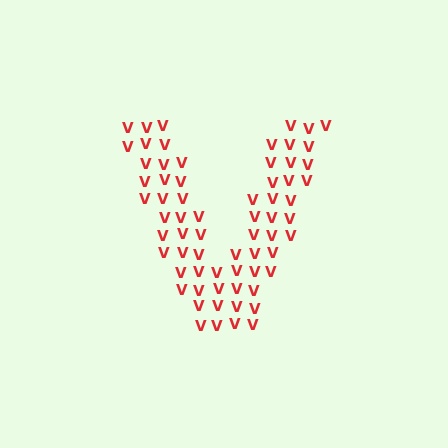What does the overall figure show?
The overall figure shows the letter V.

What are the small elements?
The small elements are letter V's.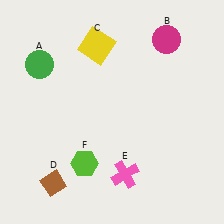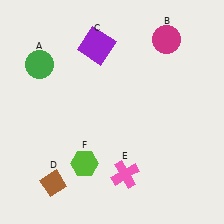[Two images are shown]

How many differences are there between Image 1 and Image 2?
There is 1 difference between the two images.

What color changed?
The square (C) changed from yellow in Image 1 to purple in Image 2.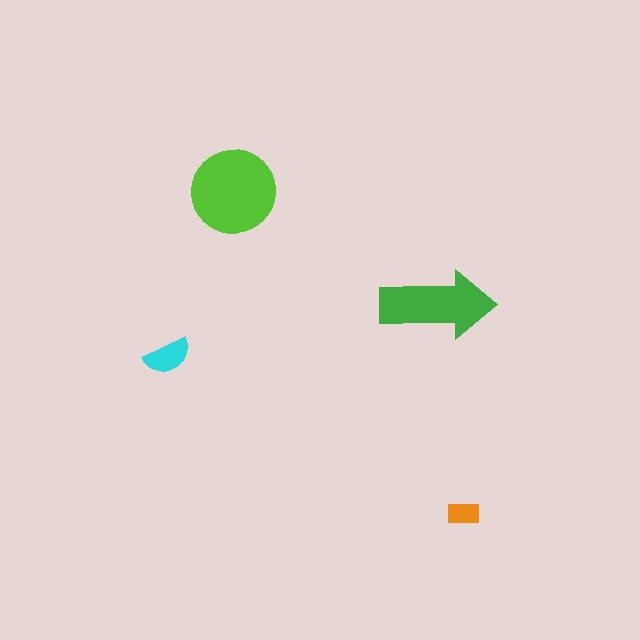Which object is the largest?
The lime circle.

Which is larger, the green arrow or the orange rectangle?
The green arrow.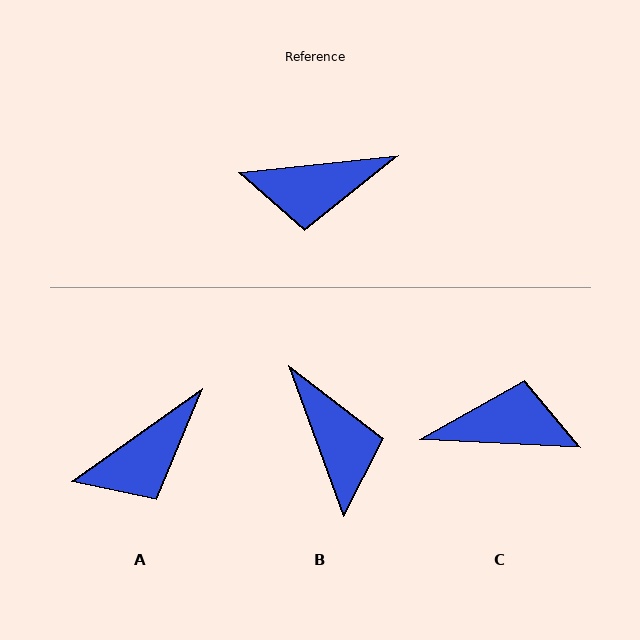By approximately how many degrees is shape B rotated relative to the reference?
Approximately 104 degrees counter-clockwise.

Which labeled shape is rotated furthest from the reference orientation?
C, about 171 degrees away.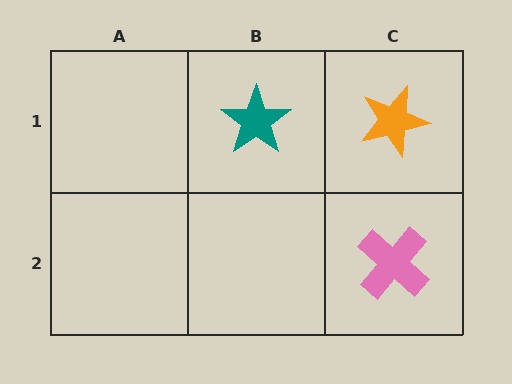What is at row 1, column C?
An orange star.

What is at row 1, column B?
A teal star.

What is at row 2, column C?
A pink cross.